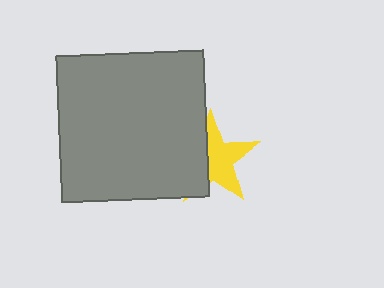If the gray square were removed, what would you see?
You would see the complete yellow star.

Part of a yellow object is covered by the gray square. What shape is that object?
It is a star.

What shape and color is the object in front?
The object in front is a gray square.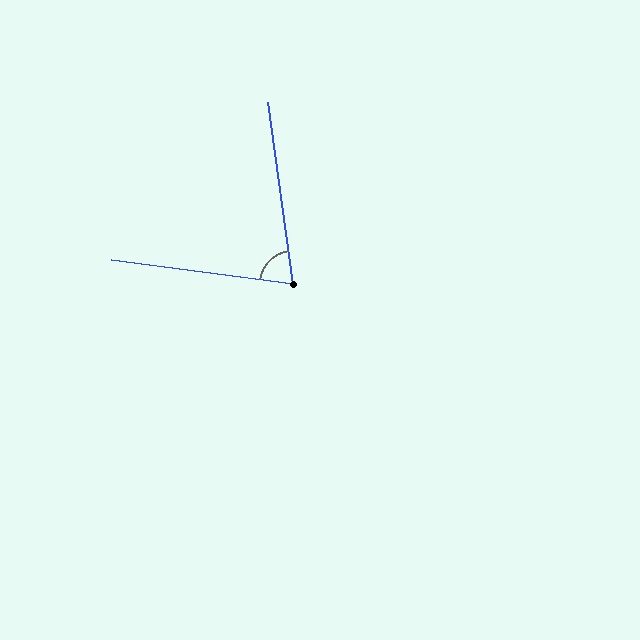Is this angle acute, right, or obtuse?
It is acute.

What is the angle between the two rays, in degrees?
Approximately 75 degrees.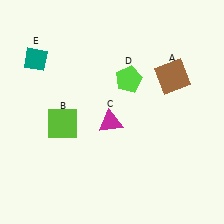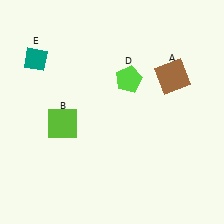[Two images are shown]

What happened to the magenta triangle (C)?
The magenta triangle (C) was removed in Image 2. It was in the bottom-left area of Image 1.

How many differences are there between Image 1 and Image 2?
There is 1 difference between the two images.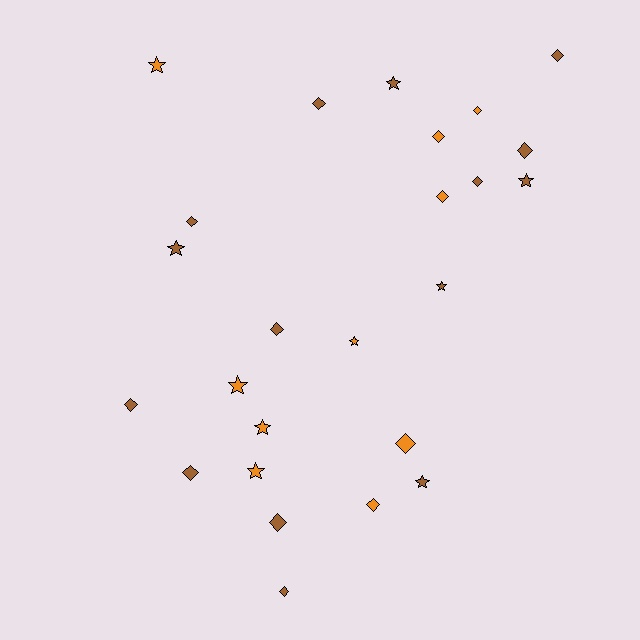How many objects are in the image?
There are 25 objects.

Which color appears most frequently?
Brown, with 15 objects.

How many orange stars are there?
There are 5 orange stars.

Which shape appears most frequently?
Diamond, with 15 objects.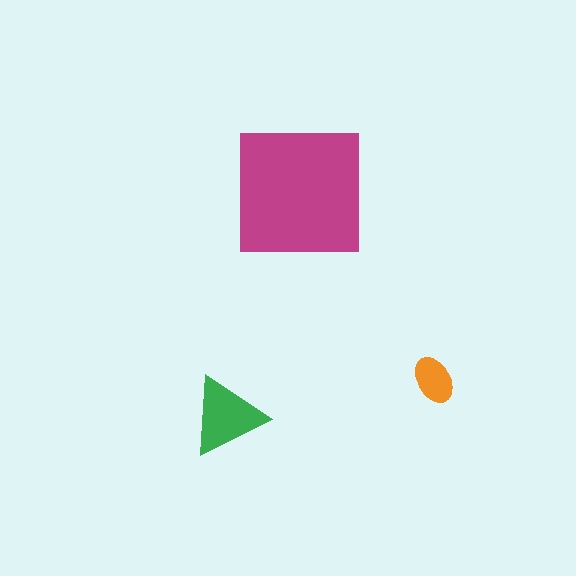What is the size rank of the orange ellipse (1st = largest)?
3rd.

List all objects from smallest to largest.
The orange ellipse, the green triangle, the magenta square.